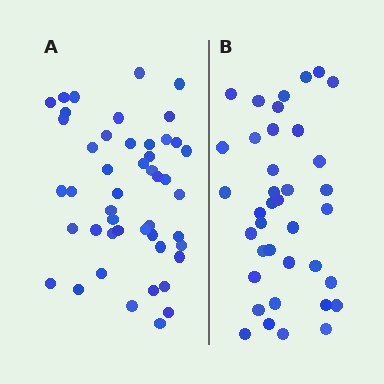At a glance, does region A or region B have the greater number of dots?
Region A (the left region) has more dots.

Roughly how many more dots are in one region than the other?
Region A has roughly 8 or so more dots than region B.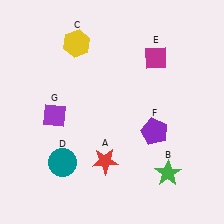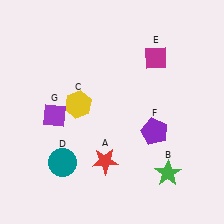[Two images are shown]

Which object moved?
The yellow hexagon (C) moved down.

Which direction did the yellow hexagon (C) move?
The yellow hexagon (C) moved down.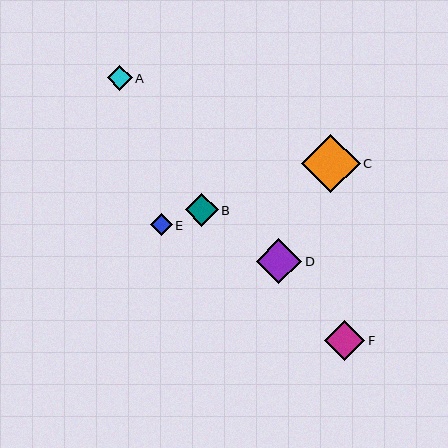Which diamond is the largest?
Diamond C is the largest with a size of approximately 59 pixels.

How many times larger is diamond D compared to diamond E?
Diamond D is approximately 2.1 times the size of diamond E.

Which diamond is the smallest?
Diamond E is the smallest with a size of approximately 22 pixels.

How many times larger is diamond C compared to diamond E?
Diamond C is approximately 2.7 times the size of diamond E.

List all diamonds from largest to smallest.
From largest to smallest: C, D, F, B, A, E.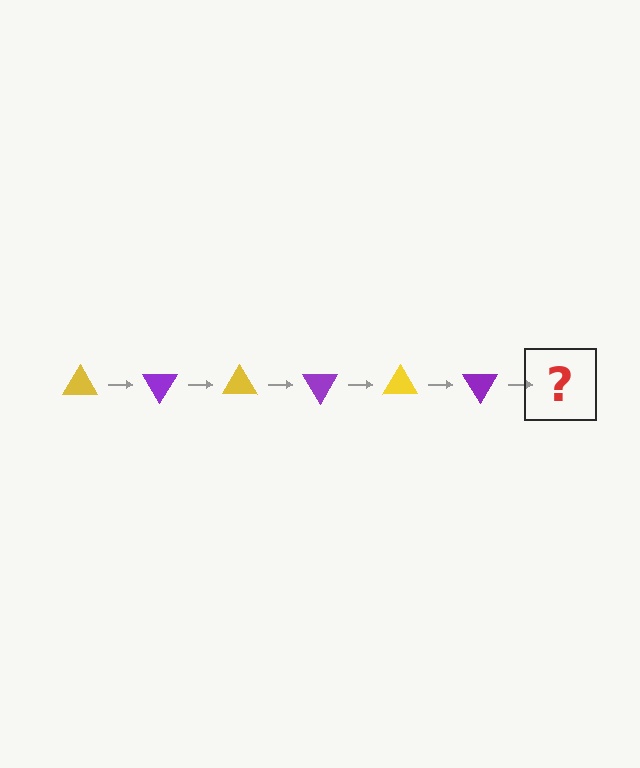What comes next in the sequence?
The next element should be a yellow triangle, rotated 360 degrees from the start.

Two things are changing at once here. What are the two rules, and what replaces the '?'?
The two rules are that it rotates 60 degrees each step and the color cycles through yellow and purple. The '?' should be a yellow triangle, rotated 360 degrees from the start.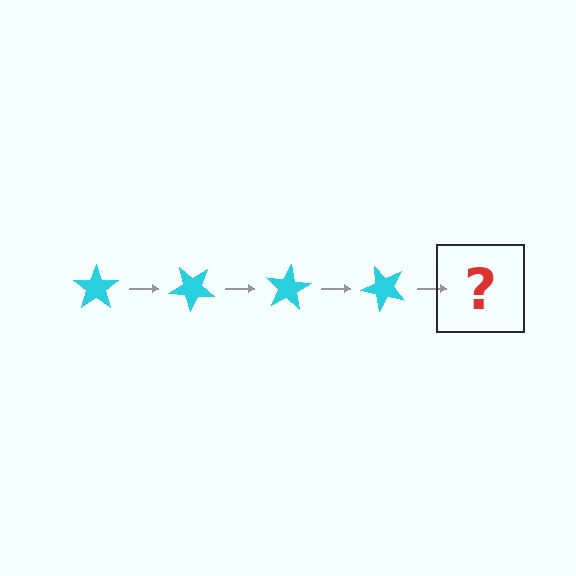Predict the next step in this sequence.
The next step is a cyan star rotated 160 degrees.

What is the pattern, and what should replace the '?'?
The pattern is that the star rotates 40 degrees each step. The '?' should be a cyan star rotated 160 degrees.